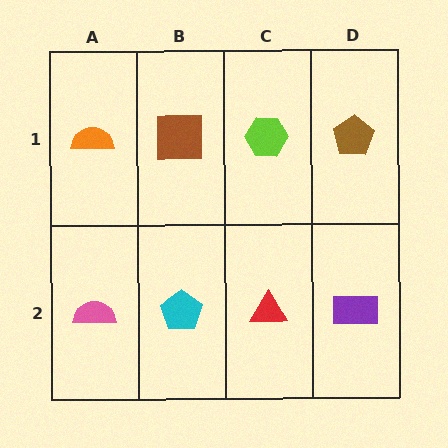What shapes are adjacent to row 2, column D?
A brown pentagon (row 1, column D), a red triangle (row 2, column C).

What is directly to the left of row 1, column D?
A lime hexagon.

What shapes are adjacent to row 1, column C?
A red triangle (row 2, column C), a brown square (row 1, column B), a brown pentagon (row 1, column D).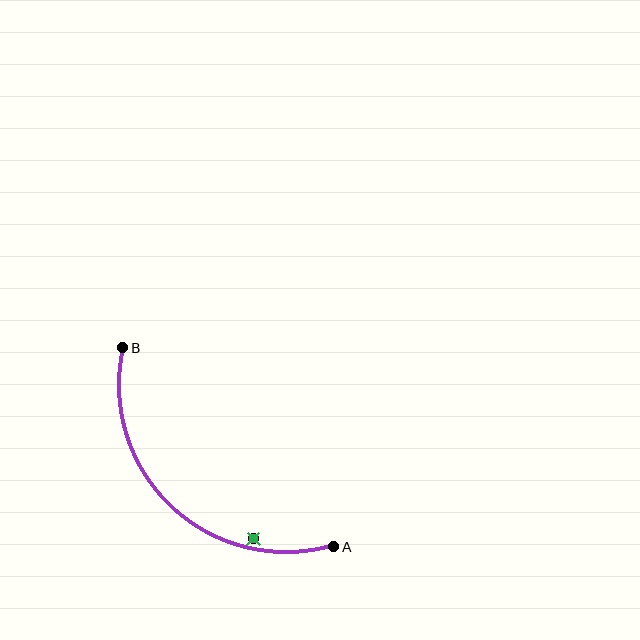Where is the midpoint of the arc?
The arc midpoint is the point on the curve farthest from the straight line joining A and B. It sits below and to the left of that line.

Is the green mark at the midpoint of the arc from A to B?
No — the green mark does not lie on the arc at all. It sits slightly inside the curve.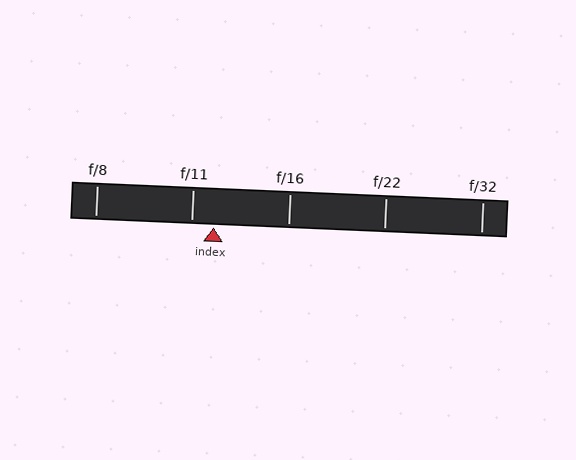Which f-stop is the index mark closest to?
The index mark is closest to f/11.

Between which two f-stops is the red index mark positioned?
The index mark is between f/11 and f/16.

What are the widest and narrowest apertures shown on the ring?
The widest aperture shown is f/8 and the narrowest is f/32.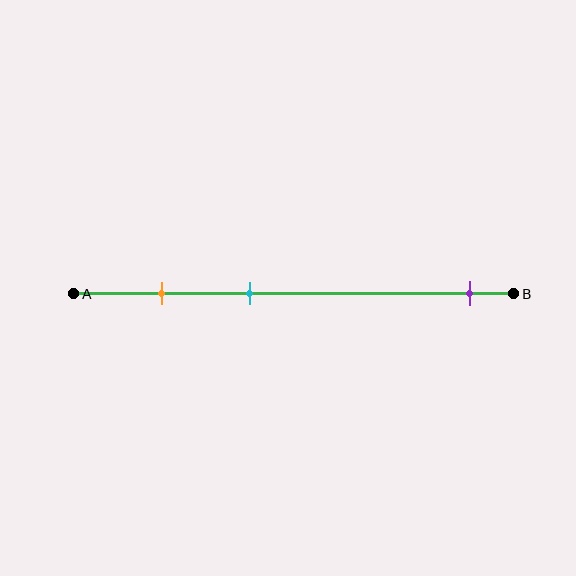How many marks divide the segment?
There are 3 marks dividing the segment.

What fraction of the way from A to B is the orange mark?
The orange mark is approximately 20% (0.2) of the way from A to B.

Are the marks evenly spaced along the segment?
No, the marks are not evenly spaced.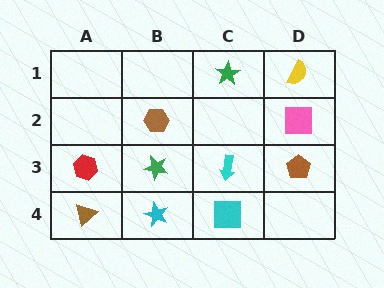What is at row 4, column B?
A cyan star.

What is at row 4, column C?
A cyan square.